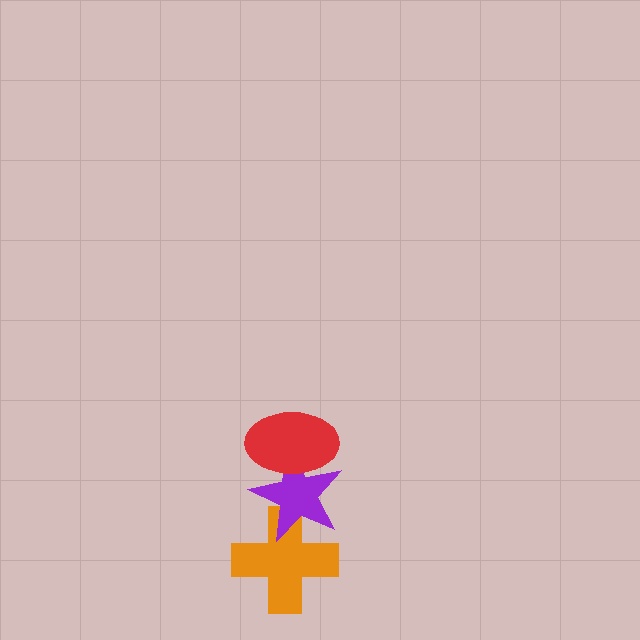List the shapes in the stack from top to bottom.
From top to bottom: the red ellipse, the purple star, the orange cross.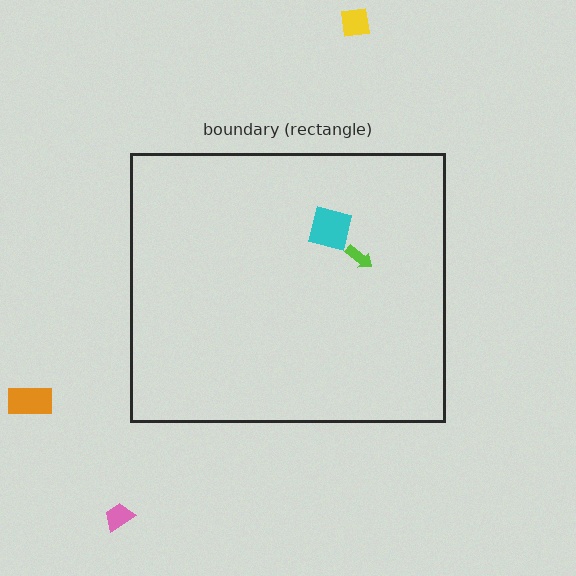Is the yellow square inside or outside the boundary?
Outside.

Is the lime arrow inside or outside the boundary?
Inside.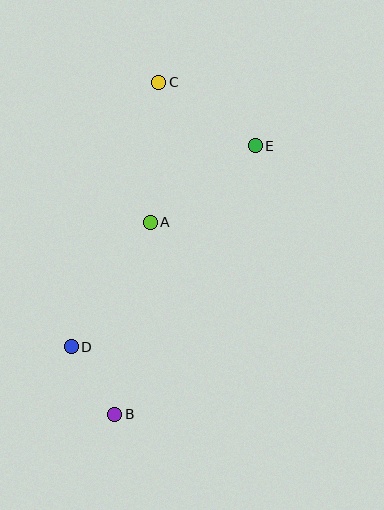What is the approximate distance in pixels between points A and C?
The distance between A and C is approximately 140 pixels.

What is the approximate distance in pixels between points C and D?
The distance between C and D is approximately 278 pixels.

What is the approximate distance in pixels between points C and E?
The distance between C and E is approximately 115 pixels.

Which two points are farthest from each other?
Points B and C are farthest from each other.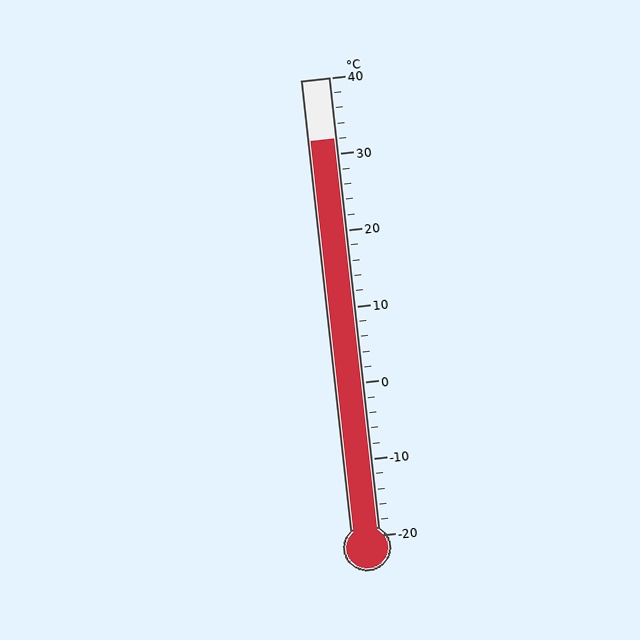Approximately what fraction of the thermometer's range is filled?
The thermometer is filled to approximately 85% of its range.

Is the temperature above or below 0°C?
The temperature is above 0°C.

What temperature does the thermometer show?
The thermometer shows approximately 32°C.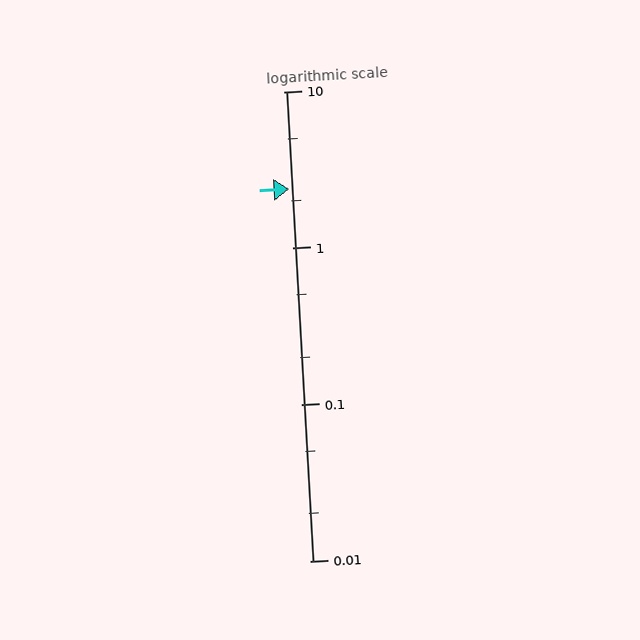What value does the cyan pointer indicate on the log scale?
The pointer indicates approximately 2.4.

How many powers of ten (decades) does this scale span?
The scale spans 3 decades, from 0.01 to 10.